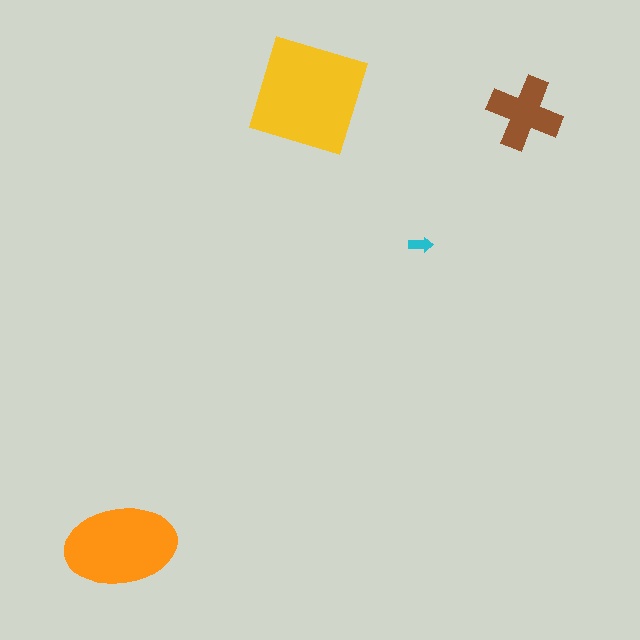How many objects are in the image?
There are 4 objects in the image.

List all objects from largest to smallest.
The yellow square, the orange ellipse, the brown cross, the cyan arrow.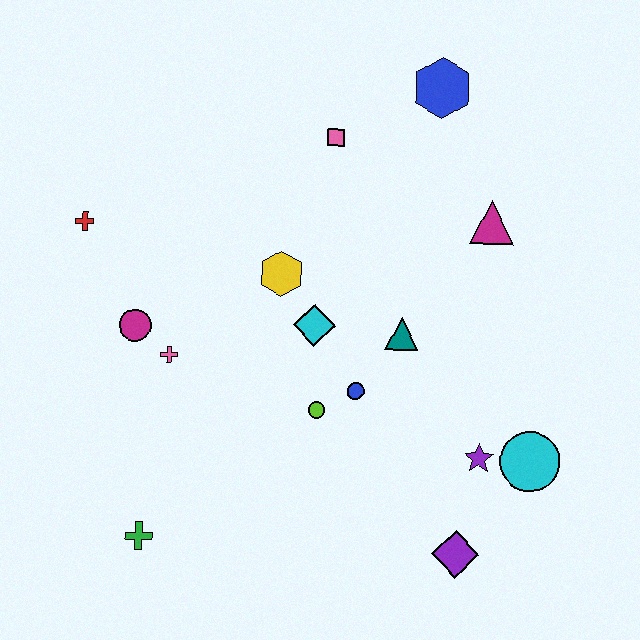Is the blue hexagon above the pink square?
Yes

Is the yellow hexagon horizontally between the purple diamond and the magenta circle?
Yes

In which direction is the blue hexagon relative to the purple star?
The blue hexagon is above the purple star.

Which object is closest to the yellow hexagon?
The cyan diamond is closest to the yellow hexagon.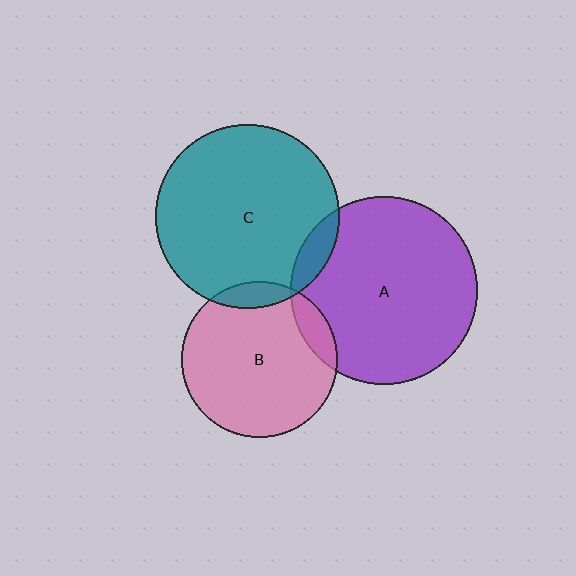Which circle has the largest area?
Circle A (purple).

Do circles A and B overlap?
Yes.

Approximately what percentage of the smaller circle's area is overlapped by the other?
Approximately 10%.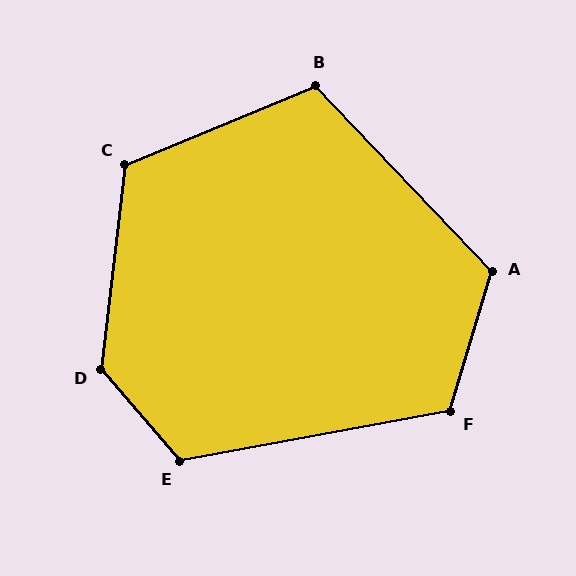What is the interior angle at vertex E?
Approximately 120 degrees (obtuse).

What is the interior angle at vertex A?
Approximately 120 degrees (obtuse).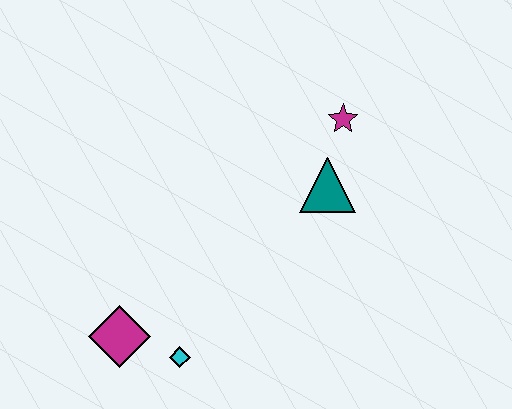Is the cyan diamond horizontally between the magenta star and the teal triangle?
No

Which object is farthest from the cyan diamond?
The magenta star is farthest from the cyan diamond.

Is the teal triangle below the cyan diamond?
No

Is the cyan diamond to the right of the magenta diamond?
Yes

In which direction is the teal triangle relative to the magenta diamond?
The teal triangle is to the right of the magenta diamond.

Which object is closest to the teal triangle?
The magenta star is closest to the teal triangle.